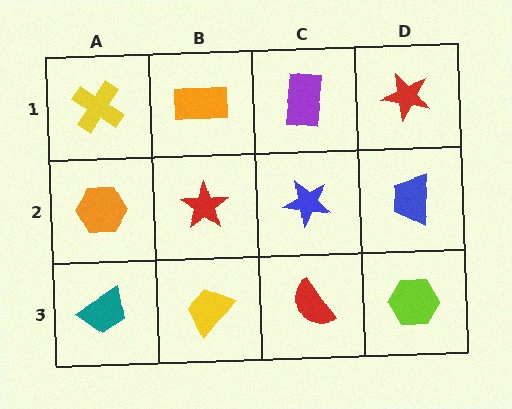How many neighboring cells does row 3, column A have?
2.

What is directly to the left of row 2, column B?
An orange hexagon.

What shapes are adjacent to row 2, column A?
A yellow cross (row 1, column A), a teal trapezoid (row 3, column A), a red star (row 2, column B).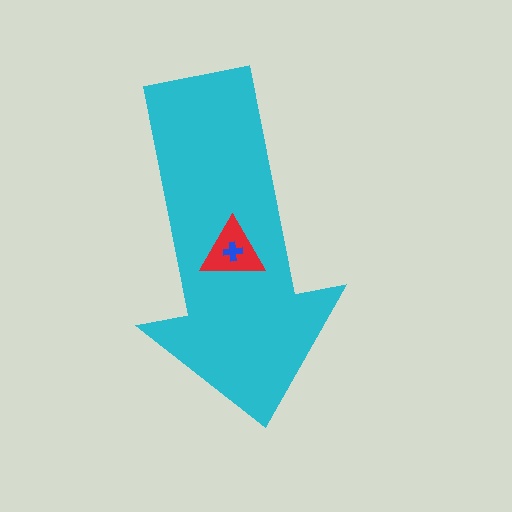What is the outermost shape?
The cyan arrow.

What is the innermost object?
The blue cross.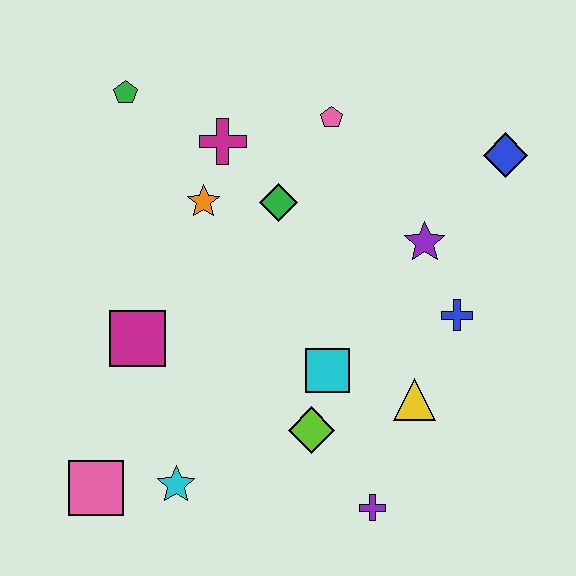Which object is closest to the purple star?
The blue cross is closest to the purple star.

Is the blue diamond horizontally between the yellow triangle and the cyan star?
No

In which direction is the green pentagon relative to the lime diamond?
The green pentagon is above the lime diamond.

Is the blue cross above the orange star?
No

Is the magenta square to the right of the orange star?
No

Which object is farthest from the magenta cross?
The purple cross is farthest from the magenta cross.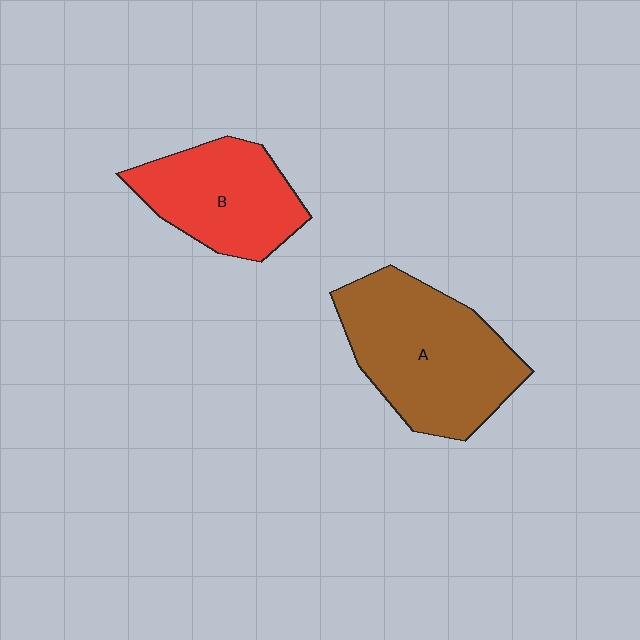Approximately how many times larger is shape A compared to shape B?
Approximately 1.4 times.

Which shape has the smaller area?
Shape B (red).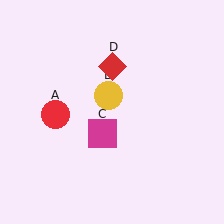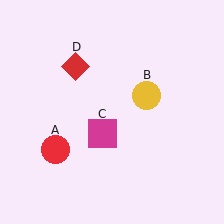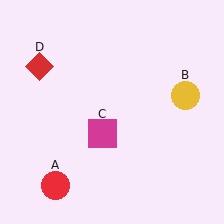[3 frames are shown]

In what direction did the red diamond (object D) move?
The red diamond (object D) moved left.